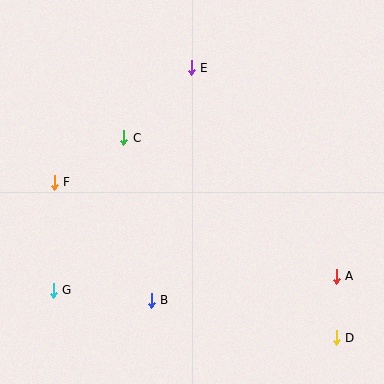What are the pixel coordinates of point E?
Point E is at (191, 68).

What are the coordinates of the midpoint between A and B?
The midpoint between A and B is at (244, 288).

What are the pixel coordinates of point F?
Point F is at (54, 182).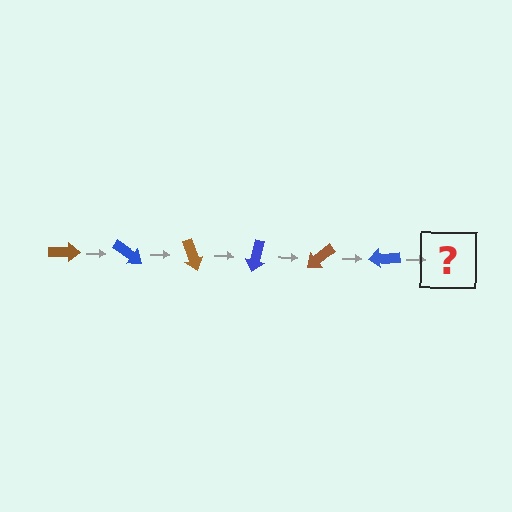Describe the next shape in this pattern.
It should be a brown arrow, rotated 210 degrees from the start.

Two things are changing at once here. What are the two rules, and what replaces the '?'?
The two rules are that it rotates 35 degrees each step and the color cycles through brown and blue. The '?' should be a brown arrow, rotated 210 degrees from the start.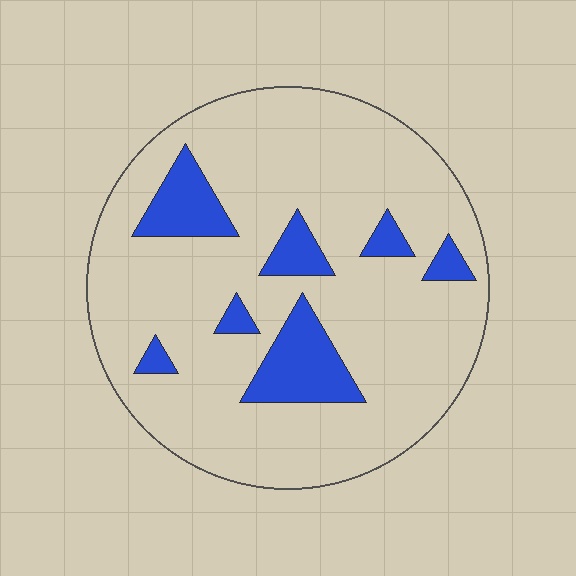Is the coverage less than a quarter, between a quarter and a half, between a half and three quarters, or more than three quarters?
Less than a quarter.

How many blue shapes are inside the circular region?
7.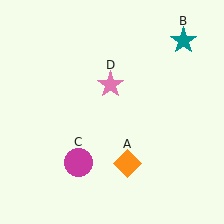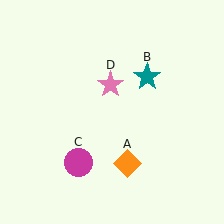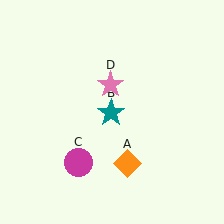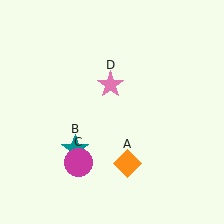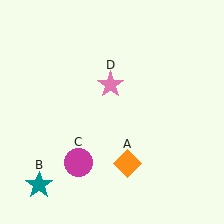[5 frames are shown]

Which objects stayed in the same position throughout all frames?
Orange diamond (object A) and magenta circle (object C) and pink star (object D) remained stationary.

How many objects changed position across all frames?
1 object changed position: teal star (object B).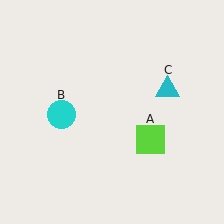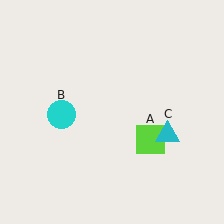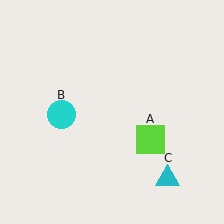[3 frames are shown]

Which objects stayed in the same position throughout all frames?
Lime square (object A) and cyan circle (object B) remained stationary.